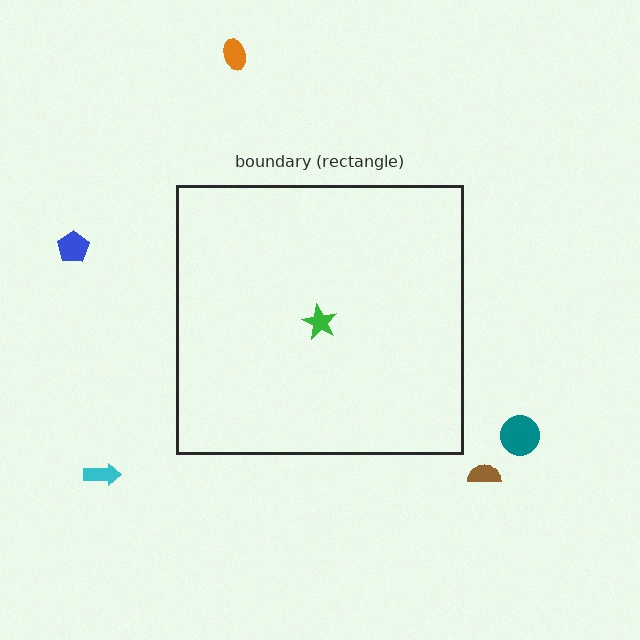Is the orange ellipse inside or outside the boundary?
Outside.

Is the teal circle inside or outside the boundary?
Outside.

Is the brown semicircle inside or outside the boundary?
Outside.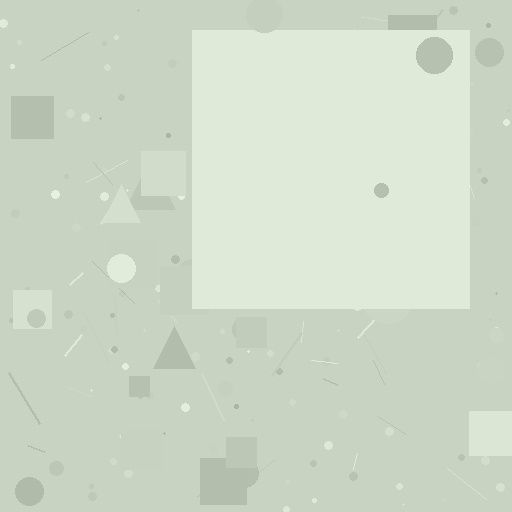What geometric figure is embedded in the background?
A square is embedded in the background.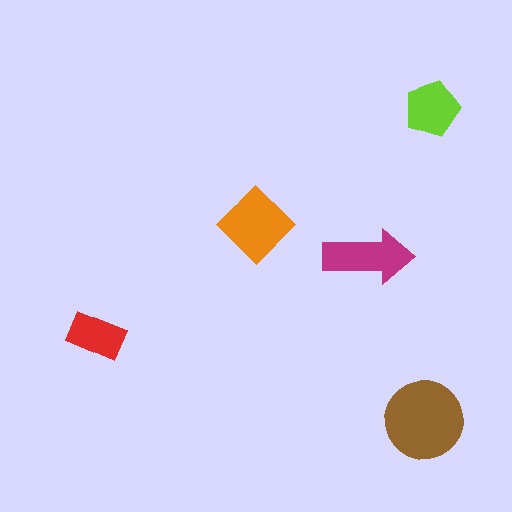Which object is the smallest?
The red rectangle.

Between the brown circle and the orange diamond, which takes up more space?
The brown circle.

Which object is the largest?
The brown circle.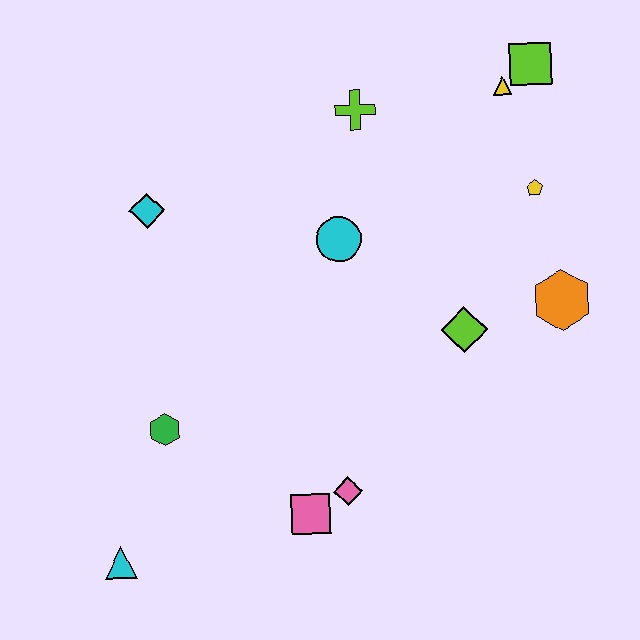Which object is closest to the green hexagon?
The cyan triangle is closest to the green hexagon.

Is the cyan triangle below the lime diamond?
Yes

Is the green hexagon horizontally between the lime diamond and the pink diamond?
No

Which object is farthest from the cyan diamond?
The orange hexagon is farthest from the cyan diamond.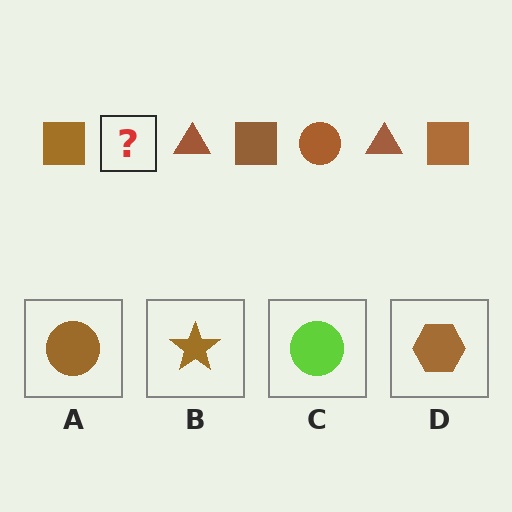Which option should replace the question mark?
Option A.